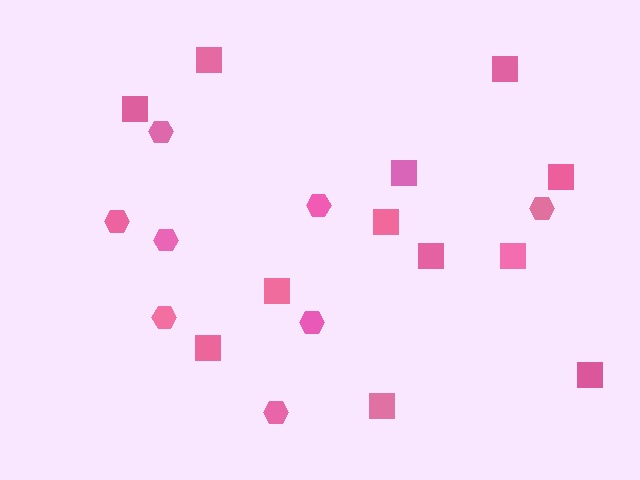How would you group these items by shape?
There are 2 groups: one group of squares (12) and one group of hexagons (8).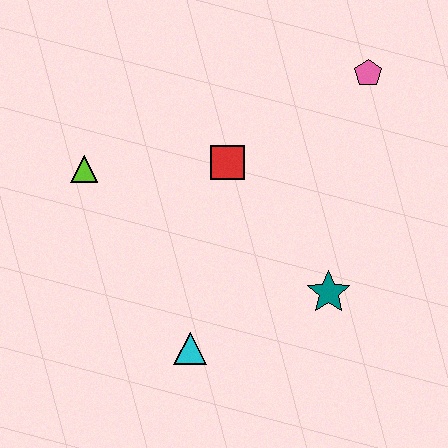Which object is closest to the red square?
The lime triangle is closest to the red square.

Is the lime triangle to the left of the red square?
Yes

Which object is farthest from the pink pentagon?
The cyan triangle is farthest from the pink pentagon.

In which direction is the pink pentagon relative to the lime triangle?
The pink pentagon is to the right of the lime triangle.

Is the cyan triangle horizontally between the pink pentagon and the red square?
No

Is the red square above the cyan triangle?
Yes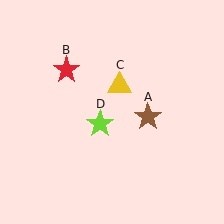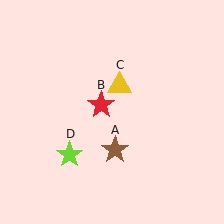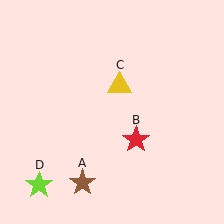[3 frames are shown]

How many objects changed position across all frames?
3 objects changed position: brown star (object A), red star (object B), lime star (object D).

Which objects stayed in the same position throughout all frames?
Yellow triangle (object C) remained stationary.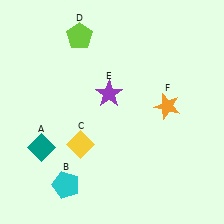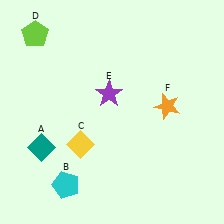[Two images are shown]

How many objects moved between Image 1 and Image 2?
1 object moved between the two images.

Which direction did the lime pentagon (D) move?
The lime pentagon (D) moved left.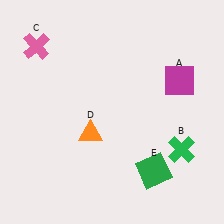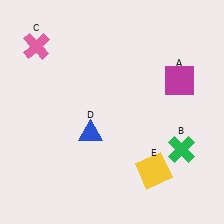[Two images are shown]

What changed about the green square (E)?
In Image 1, E is green. In Image 2, it changed to yellow.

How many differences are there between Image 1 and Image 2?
There are 2 differences between the two images.